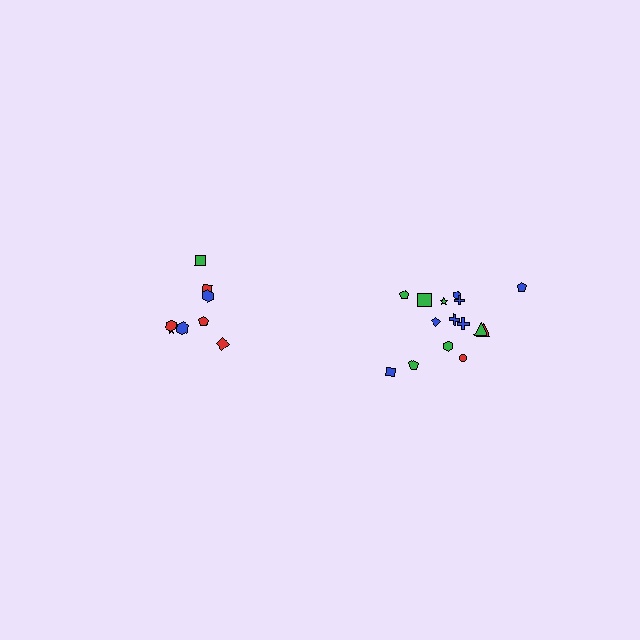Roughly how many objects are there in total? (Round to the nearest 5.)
Roughly 25 objects in total.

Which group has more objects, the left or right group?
The right group.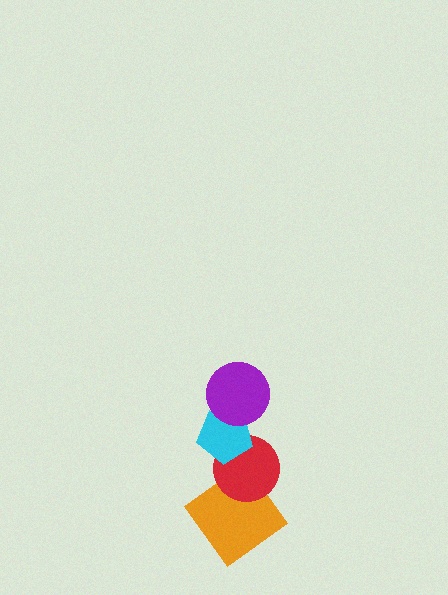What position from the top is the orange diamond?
The orange diamond is 4th from the top.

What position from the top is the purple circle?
The purple circle is 1st from the top.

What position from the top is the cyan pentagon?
The cyan pentagon is 2nd from the top.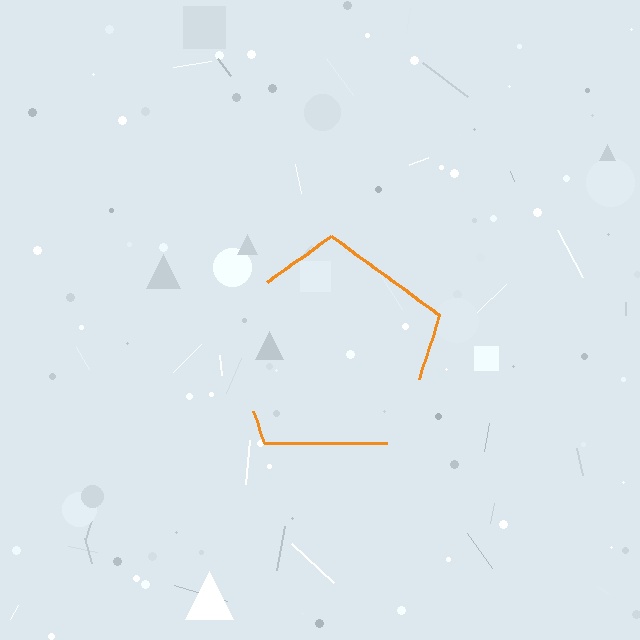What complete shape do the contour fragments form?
The contour fragments form a pentagon.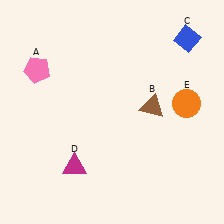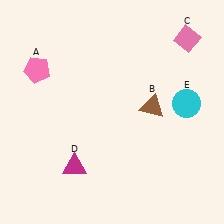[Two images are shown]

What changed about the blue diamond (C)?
In Image 1, C is blue. In Image 2, it changed to pink.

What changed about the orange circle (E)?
In Image 1, E is orange. In Image 2, it changed to cyan.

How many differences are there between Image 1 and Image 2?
There are 2 differences between the two images.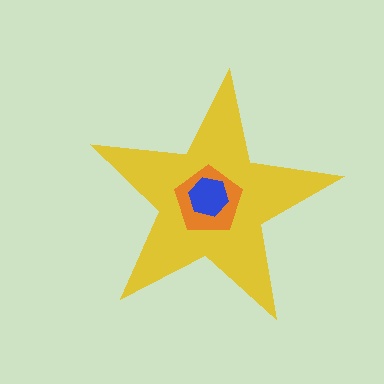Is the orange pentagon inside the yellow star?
Yes.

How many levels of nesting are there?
3.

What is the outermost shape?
The yellow star.